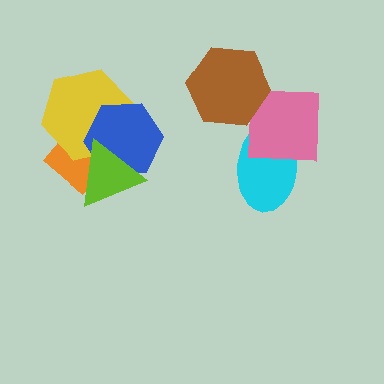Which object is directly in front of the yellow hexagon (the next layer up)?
The blue hexagon is directly in front of the yellow hexagon.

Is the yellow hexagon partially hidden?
Yes, it is partially covered by another shape.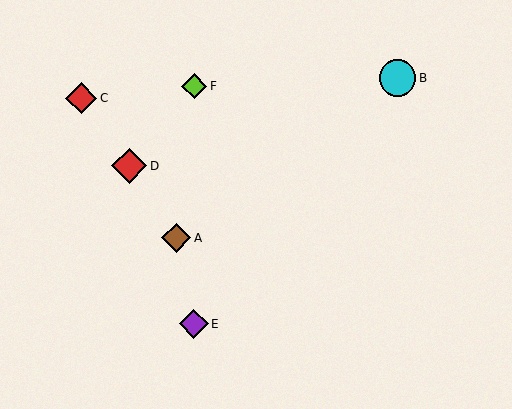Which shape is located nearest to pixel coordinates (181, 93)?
The lime diamond (labeled F) at (194, 86) is nearest to that location.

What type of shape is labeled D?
Shape D is a red diamond.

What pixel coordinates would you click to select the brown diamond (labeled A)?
Click at (176, 238) to select the brown diamond A.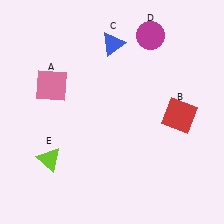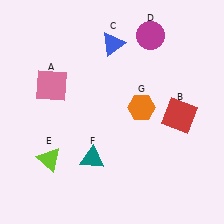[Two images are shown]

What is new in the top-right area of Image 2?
An orange hexagon (G) was added in the top-right area of Image 2.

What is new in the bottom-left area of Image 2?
A teal triangle (F) was added in the bottom-left area of Image 2.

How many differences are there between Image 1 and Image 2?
There are 2 differences between the two images.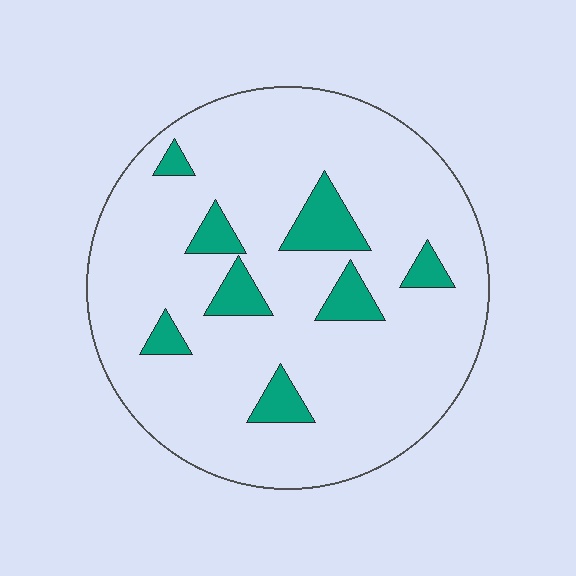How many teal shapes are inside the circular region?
8.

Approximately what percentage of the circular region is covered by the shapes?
Approximately 10%.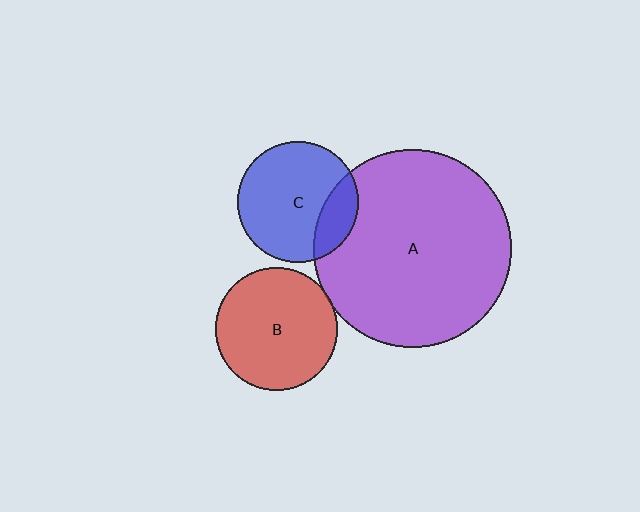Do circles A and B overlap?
Yes.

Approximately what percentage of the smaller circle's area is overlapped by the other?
Approximately 5%.